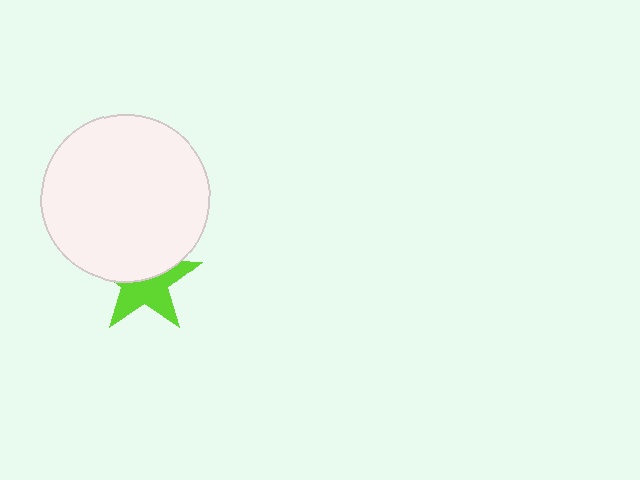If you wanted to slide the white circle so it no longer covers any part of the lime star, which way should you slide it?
Slide it up — that is the most direct way to separate the two shapes.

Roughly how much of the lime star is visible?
About half of it is visible (roughly 54%).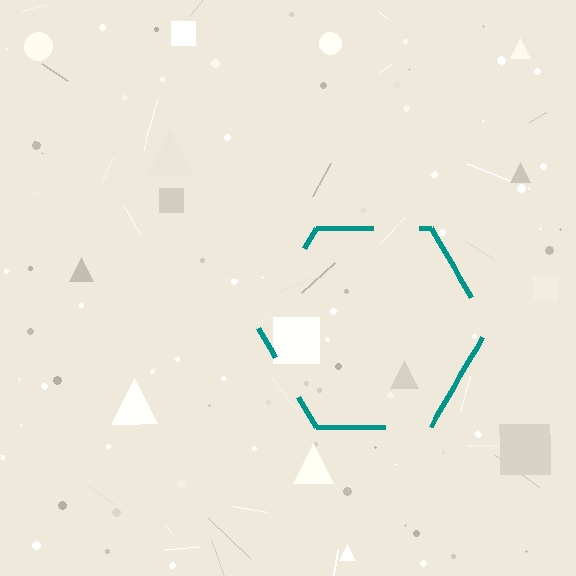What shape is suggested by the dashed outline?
The dashed outline suggests a hexagon.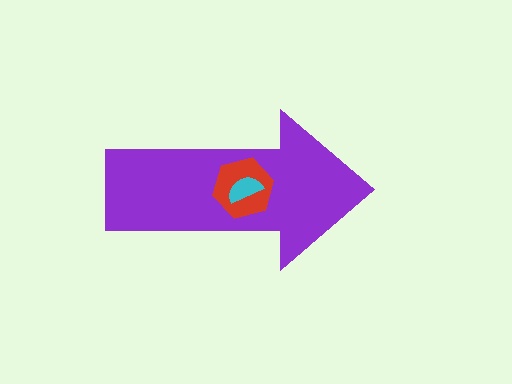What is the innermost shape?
The cyan semicircle.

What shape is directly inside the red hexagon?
The cyan semicircle.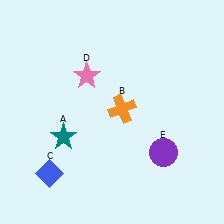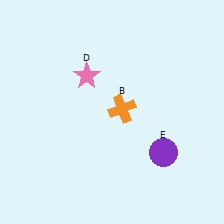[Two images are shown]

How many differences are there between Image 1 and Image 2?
There are 2 differences between the two images.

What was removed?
The teal star (A), the blue diamond (C) were removed in Image 2.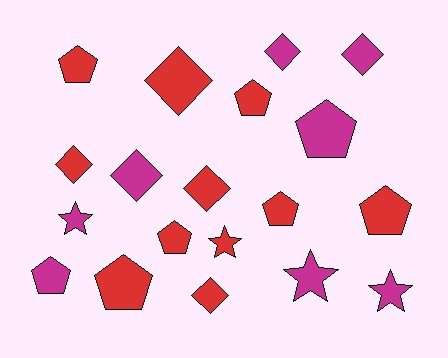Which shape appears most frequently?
Pentagon, with 8 objects.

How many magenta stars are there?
There are 3 magenta stars.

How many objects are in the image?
There are 19 objects.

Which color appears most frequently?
Red, with 11 objects.